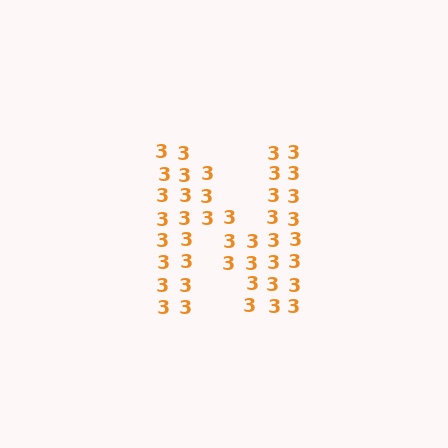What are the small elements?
The small elements are digit 3's.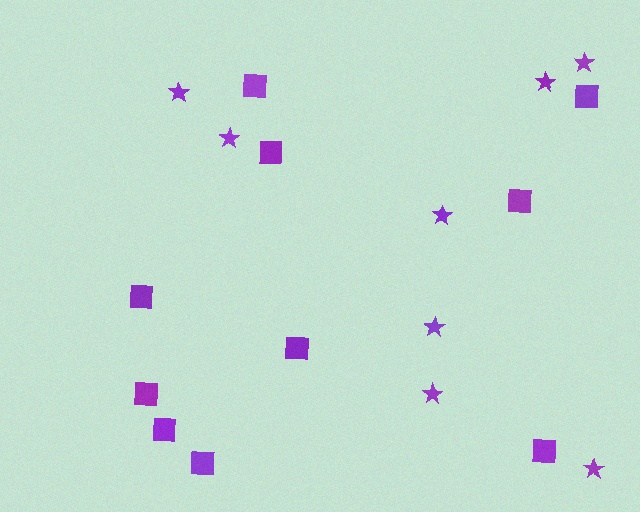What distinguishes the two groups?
There are 2 groups: one group of stars (8) and one group of squares (10).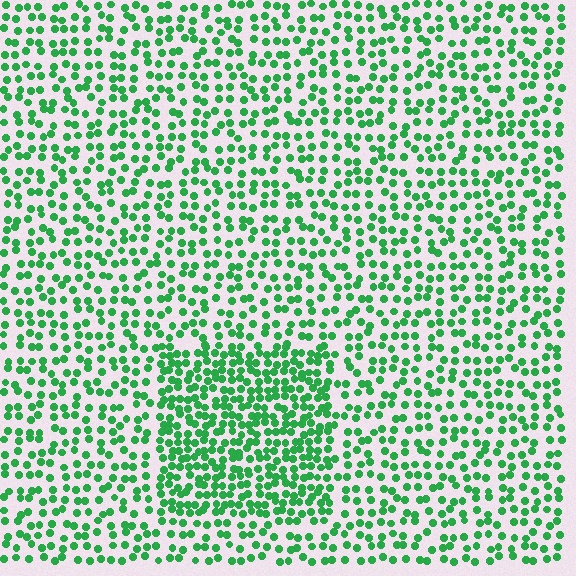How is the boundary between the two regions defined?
The boundary is defined by a change in element density (approximately 1.8x ratio). All elements are the same color, size, and shape.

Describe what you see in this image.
The image contains small green elements arranged at two different densities. A rectangle-shaped region is visible where the elements are more densely packed than the surrounding area.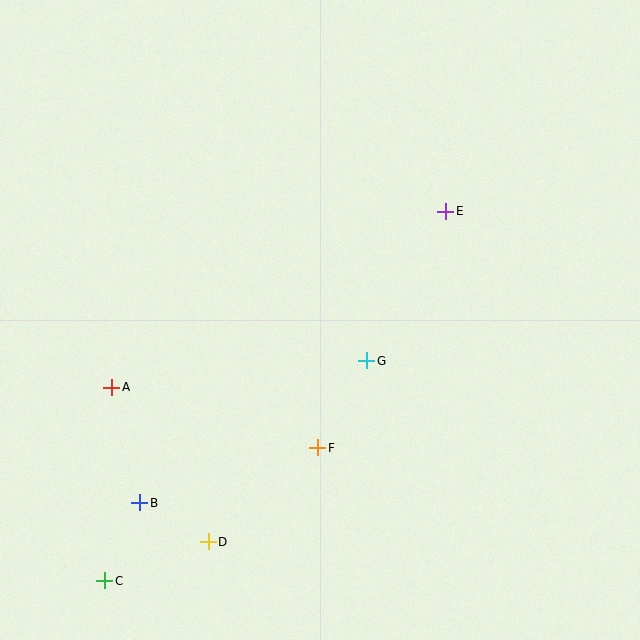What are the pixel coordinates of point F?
Point F is at (318, 448).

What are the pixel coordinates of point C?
Point C is at (105, 581).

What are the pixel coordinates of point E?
Point E is at (446, 211).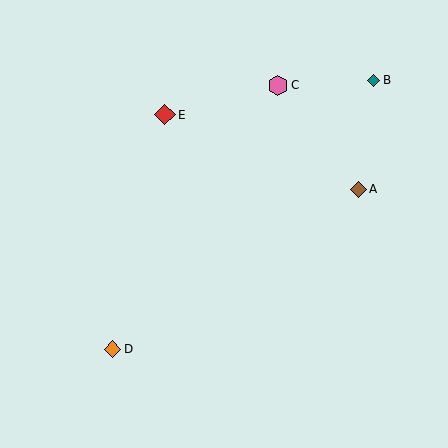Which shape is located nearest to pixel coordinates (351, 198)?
The brown diamond (labeled A) at (358, 189) is nearest to that location.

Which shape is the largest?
The red diamond (labeled E) is the largest.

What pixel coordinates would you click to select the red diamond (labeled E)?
Click at (165, 115) to select the red diamond E.